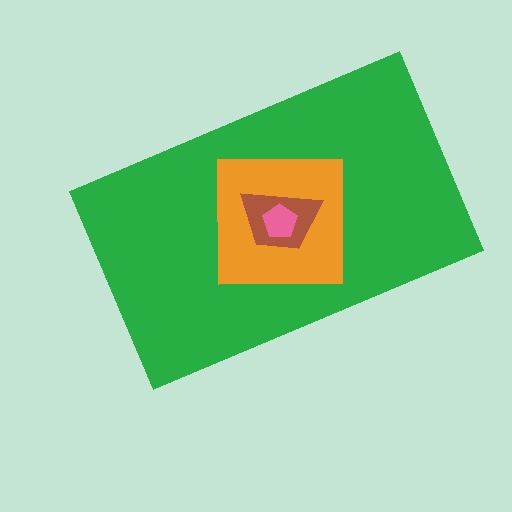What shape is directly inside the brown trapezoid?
The pink pentagon.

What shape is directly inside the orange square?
The brown trapezoid.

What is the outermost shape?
The green rectangle.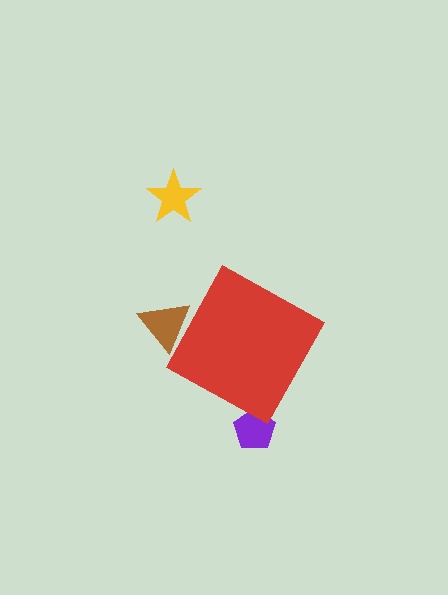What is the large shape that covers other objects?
A red diamond.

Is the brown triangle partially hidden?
Yes, the brown triangle is partially hidden behind the red diamond.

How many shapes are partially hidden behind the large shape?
2 shapes are partially hidden.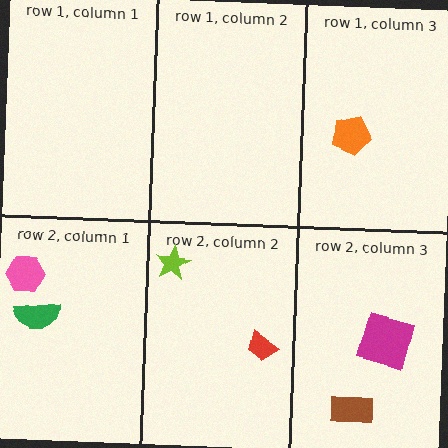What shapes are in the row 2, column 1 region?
The pink hexagon, the green semicircle.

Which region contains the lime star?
The row 2, column 2 region.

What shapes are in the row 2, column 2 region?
The red trapezoid, the lime star.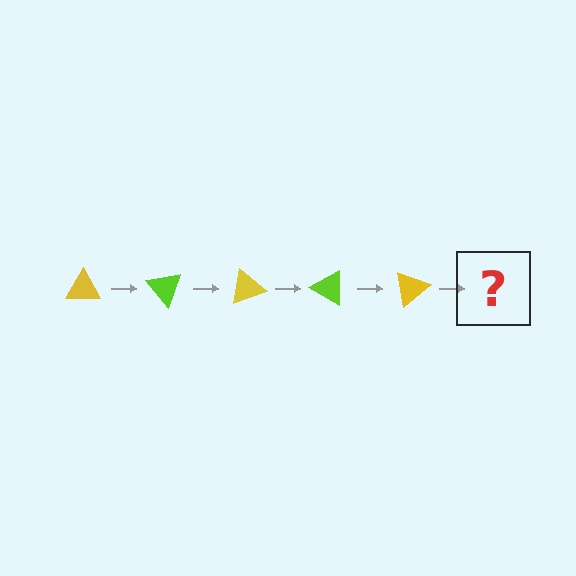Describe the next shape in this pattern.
It should be a lime triangle, rotated 250 degrees from the start.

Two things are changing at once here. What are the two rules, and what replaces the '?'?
The two rules are that it rotates 50 degrees each step and the color cycles through yellow and lime. The '?' should be a lime triangle, rotated 250 degrees from the start.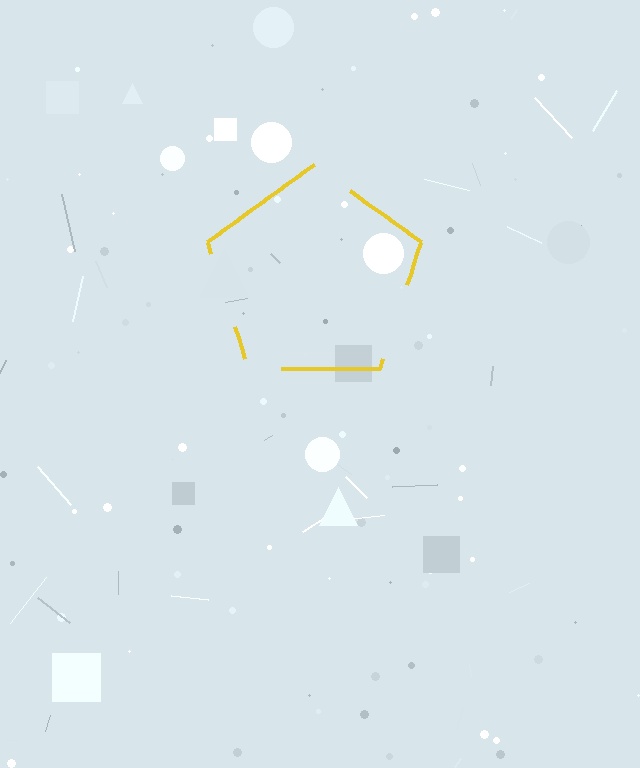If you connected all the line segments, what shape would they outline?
They would outline a pentagon.